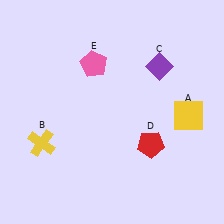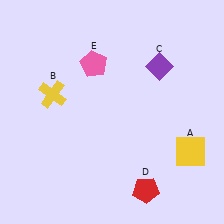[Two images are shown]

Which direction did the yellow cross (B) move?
The yellow cross (B) moved up.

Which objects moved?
The objects that moved are: the yellow square (A), the yellow cross (B), the red pentagon (D).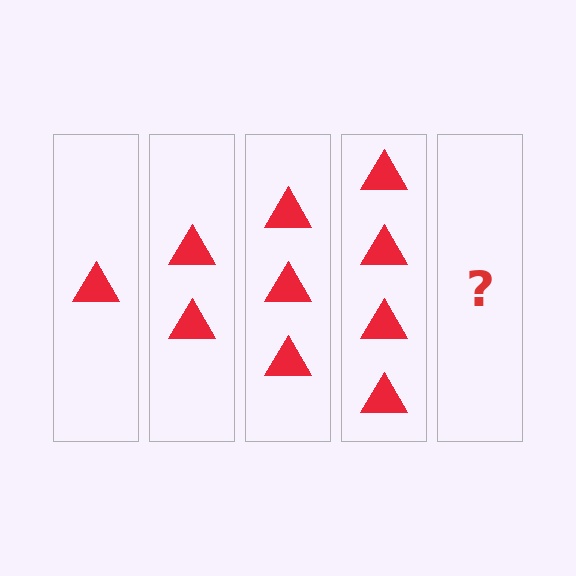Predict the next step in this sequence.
The next step is 5 triangles.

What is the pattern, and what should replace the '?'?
The pattern is that each step adds one more triangle. The '?' should be 5 triangles.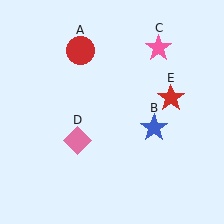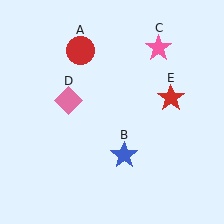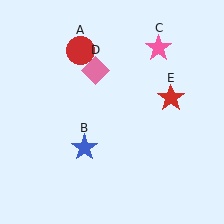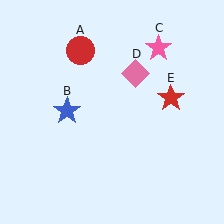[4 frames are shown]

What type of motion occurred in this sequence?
The blue star (object B), pink diamond (object D) rotated clockwise around the center of the scene.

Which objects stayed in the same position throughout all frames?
Red circle (object A) and pink star (object C) and red star (object E) remained stationary.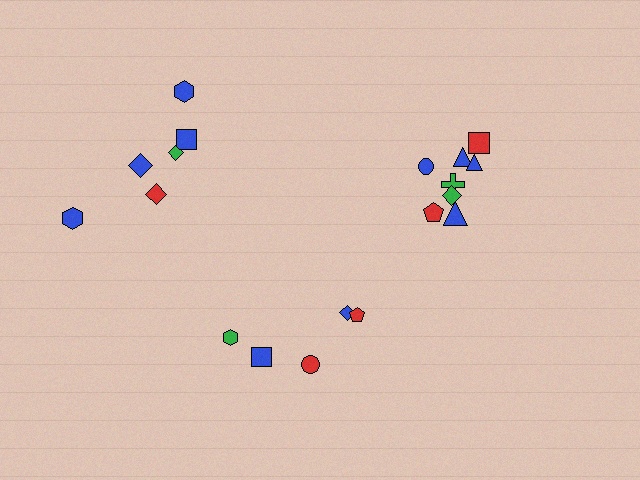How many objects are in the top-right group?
There are 8 objects.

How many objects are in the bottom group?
There are 5 objects.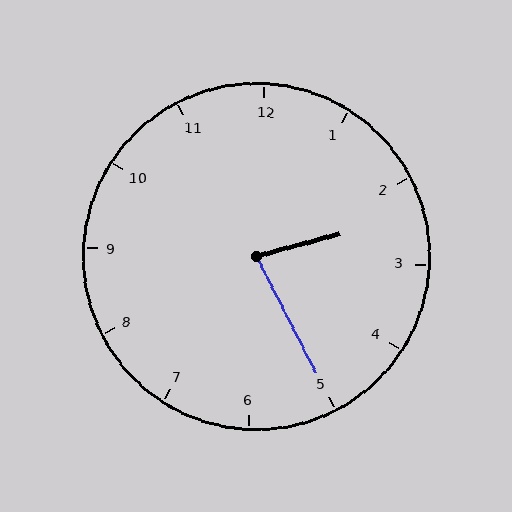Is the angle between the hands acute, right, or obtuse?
It is acute.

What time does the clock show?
2:25.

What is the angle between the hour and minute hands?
Approximately 78 degrees.